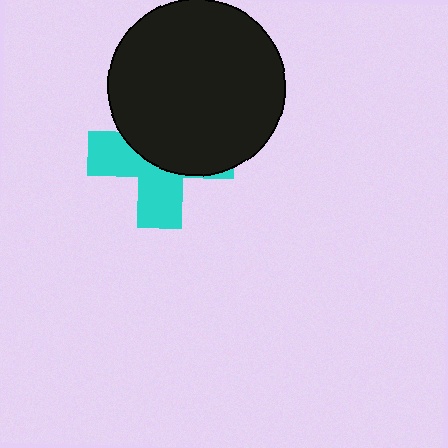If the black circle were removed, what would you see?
You would see the complete cyan cross.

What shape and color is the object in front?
The object in front is a black circle.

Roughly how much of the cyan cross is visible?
A small part of it is visible (roughly 45%).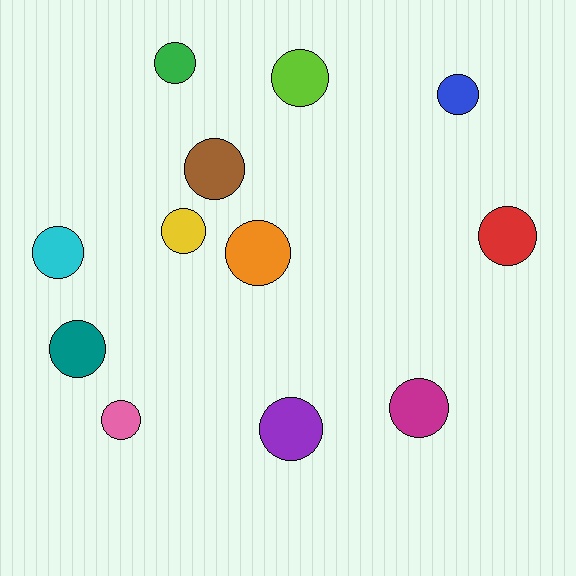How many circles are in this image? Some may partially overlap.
There are 12 circles.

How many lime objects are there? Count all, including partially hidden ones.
There is 1 lime object.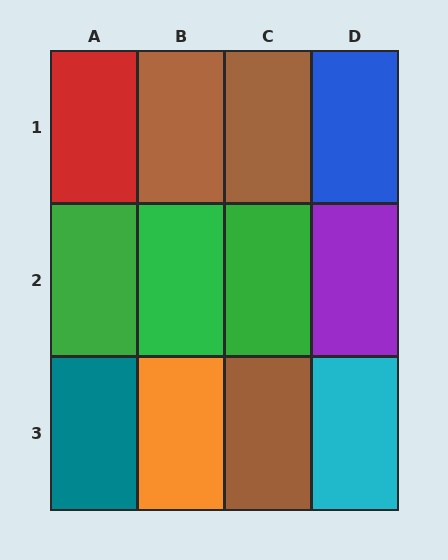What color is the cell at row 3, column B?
Orange.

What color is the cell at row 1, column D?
Blue.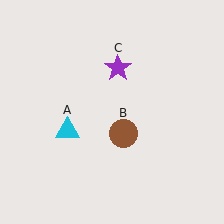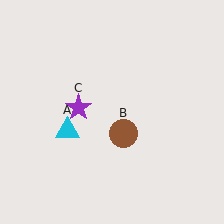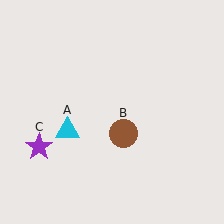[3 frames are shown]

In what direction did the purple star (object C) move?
The purple star (object C) moved down and to the left.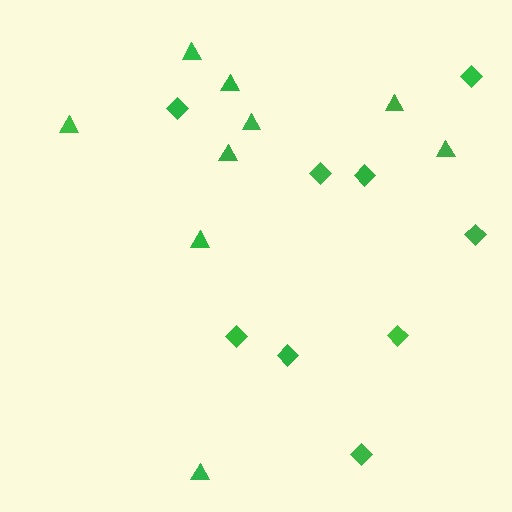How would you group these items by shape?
There are 2 groups: one group of diamonds (9) and one group of triangles (9).